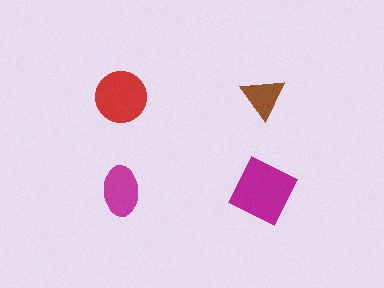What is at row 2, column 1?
A magenta ellipse.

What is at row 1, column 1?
A red circle.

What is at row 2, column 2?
A magenta square.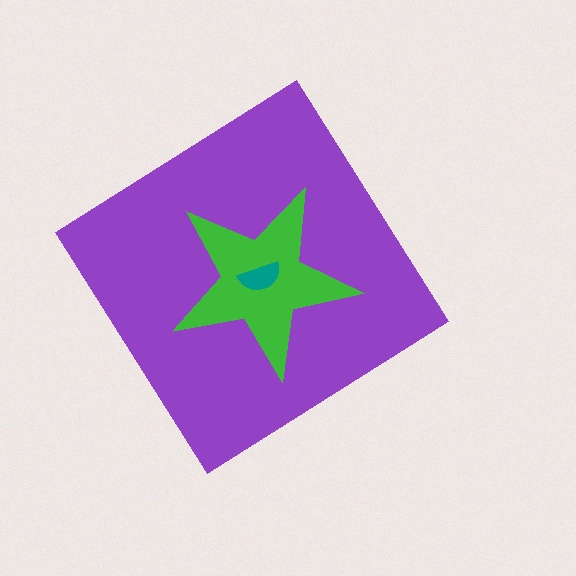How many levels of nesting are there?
3.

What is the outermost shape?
The purple diamond.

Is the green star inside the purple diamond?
Yes.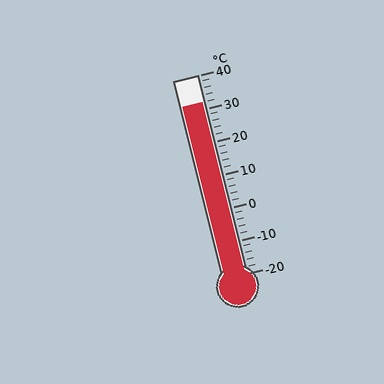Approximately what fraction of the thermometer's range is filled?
The thermometer is filled to approximately 85% of its range.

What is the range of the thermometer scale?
The thermometer scale ranges from -20°C to 40°C.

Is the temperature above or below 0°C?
The temperature is above 0°C.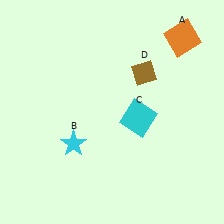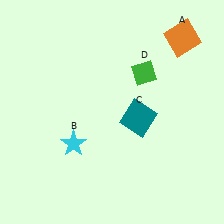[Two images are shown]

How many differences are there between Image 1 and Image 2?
There are 2 differences between the two images.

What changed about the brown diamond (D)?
In Image 1, D is brown. In Image 2, it changed to green.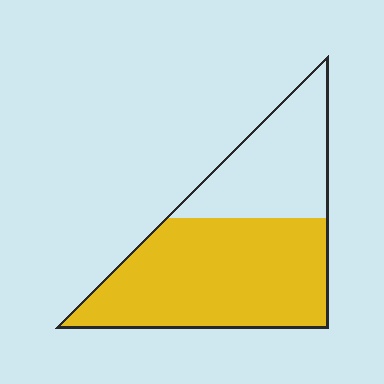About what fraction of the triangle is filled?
About five eighths (5/8).